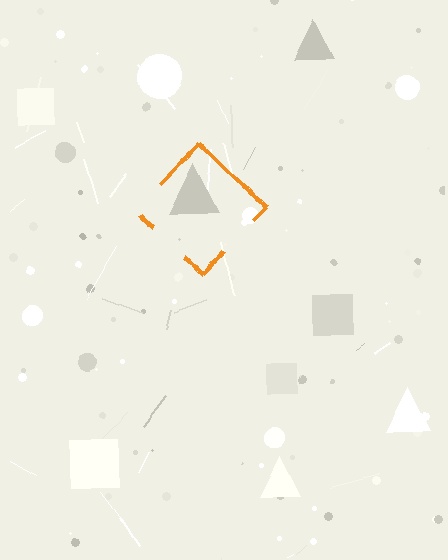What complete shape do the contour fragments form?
The contour fragments form a diamond.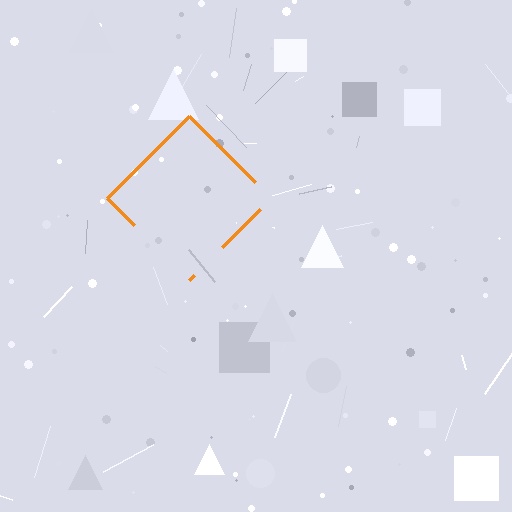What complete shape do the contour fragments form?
The contour fragments form a diamond.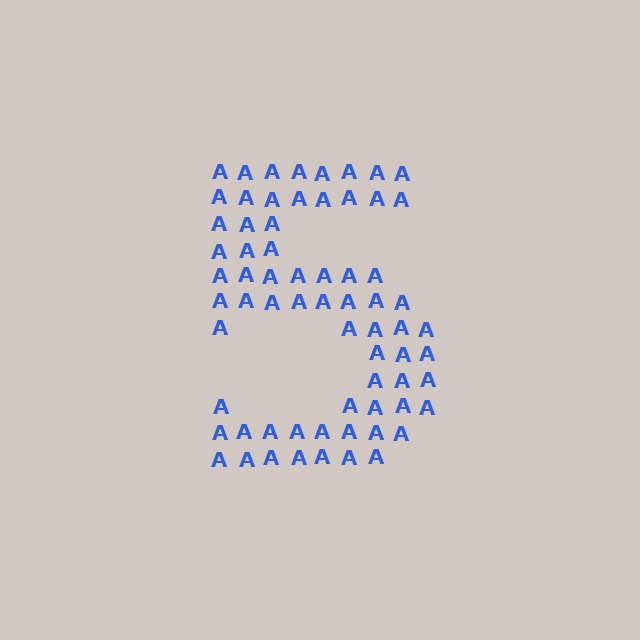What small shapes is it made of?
It is made of small letter A's.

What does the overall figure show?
The overall figure shows the digit 5.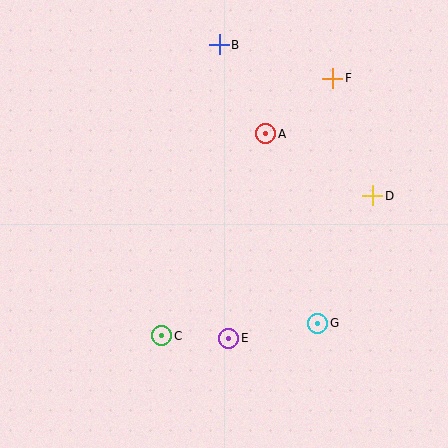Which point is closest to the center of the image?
Point A at (266, 134) is closest to the center.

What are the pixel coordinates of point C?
Point C is at (162, 336).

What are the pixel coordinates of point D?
Point D is at (373, 196).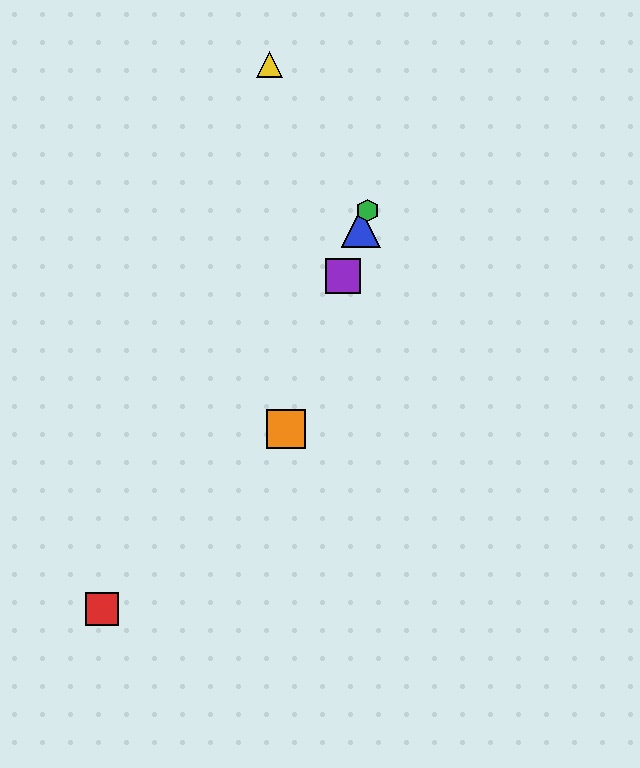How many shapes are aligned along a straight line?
4 shapes (the blue triangle, the green hexagon, the purple square, the orange square) are aligned along a straight line.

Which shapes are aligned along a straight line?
The blue triangle, the green hexagon, the purple square, the orange square are aligned along a straight line.